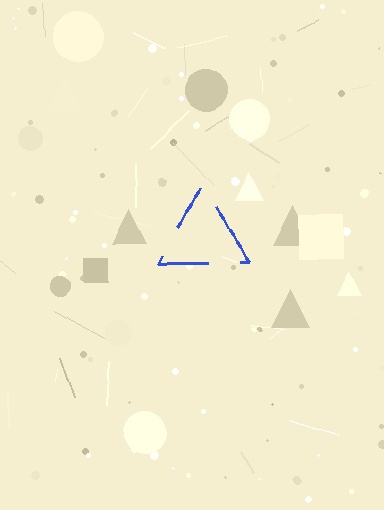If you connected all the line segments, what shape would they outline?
They would outline a triangle.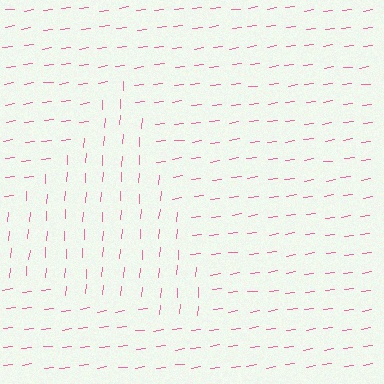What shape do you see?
I see a triangle.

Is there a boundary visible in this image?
Yes, there is a texture boundary formed by a change in line orientation.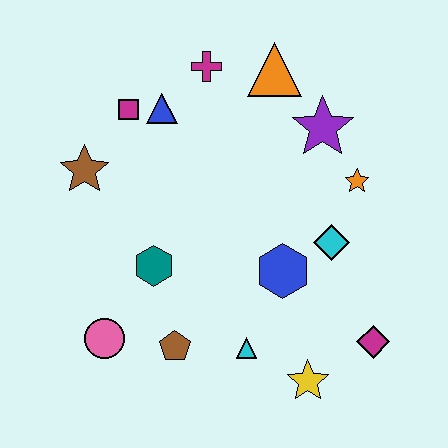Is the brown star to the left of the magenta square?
Yes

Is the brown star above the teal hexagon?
Yes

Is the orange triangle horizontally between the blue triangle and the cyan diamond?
Yes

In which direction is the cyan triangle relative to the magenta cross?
The cyan triangle is below the magenta cross.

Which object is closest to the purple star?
The orange star is closest to the purple star.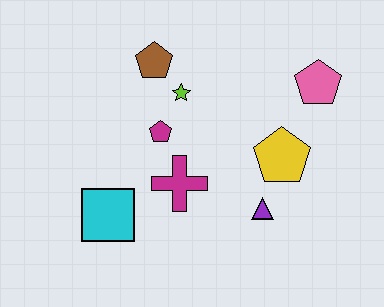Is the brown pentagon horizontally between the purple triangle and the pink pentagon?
No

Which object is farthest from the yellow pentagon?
The cyan square is farthest from the yellow pentagon.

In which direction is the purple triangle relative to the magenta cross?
The purple triangle is to the right of the magenta cross.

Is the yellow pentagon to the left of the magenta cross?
No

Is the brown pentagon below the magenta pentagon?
No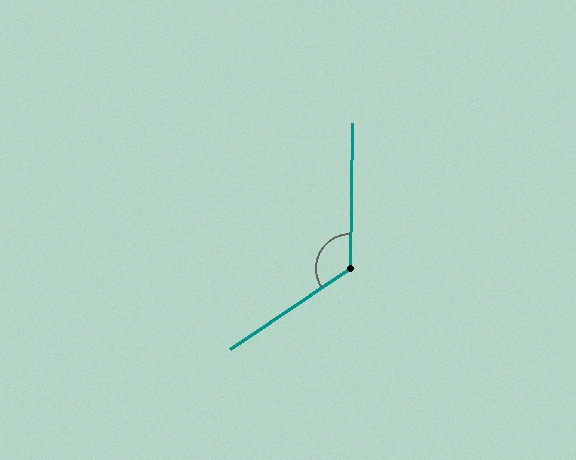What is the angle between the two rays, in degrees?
Approximately 125 degrees.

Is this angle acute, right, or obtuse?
It is obtuse.